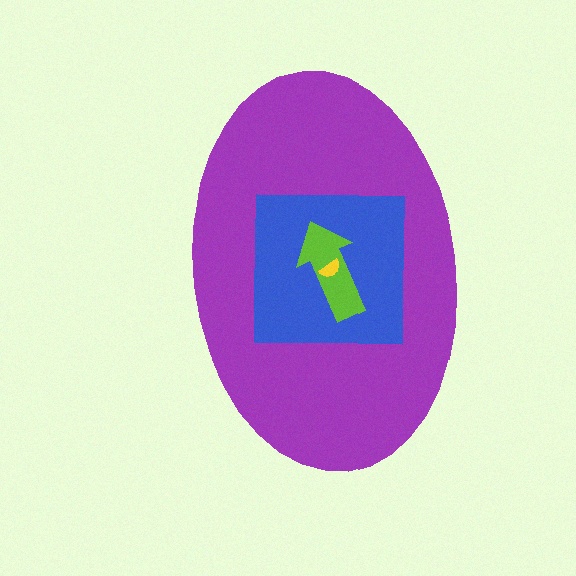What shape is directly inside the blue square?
The lime arrow.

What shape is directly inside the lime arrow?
The yellow semicircle.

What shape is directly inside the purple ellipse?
The blue square.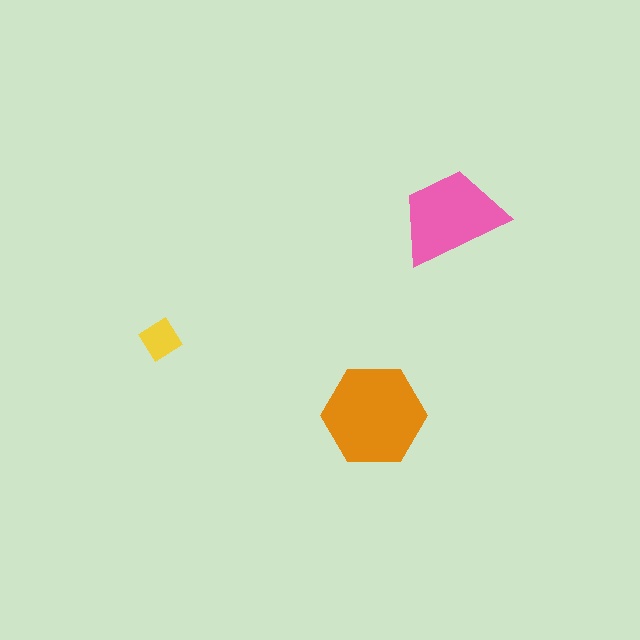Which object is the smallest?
The yellow diamond.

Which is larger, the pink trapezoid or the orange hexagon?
The orange hexagon.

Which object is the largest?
The orange hexagon.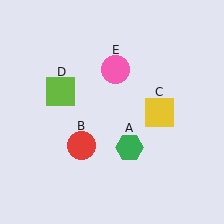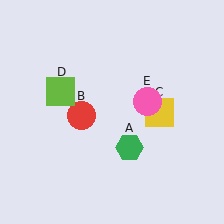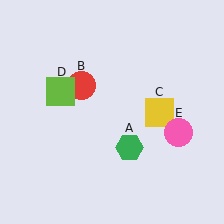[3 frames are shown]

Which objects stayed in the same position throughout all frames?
Green hexagon (object A) and yellow square (object C) and lime square (object D) remained stationary.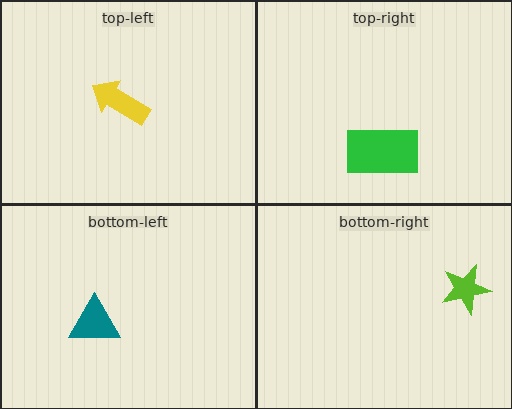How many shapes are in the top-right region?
1.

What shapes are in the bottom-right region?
The lime star.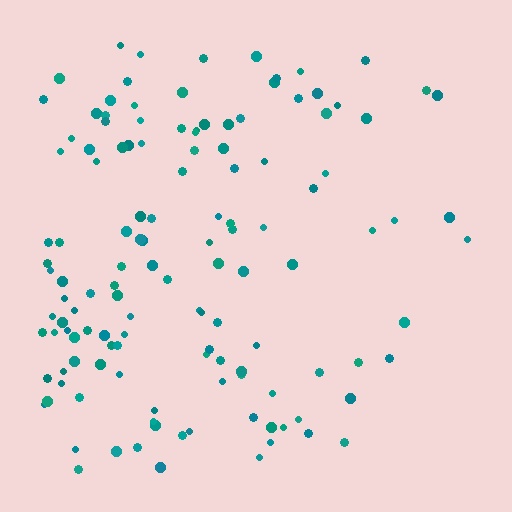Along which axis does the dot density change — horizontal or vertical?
Horizontal.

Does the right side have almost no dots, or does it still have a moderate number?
Still a moderate number, just noticeably fewer than the left.